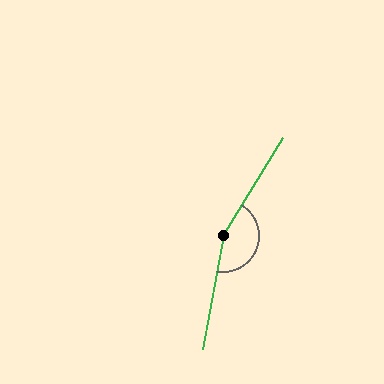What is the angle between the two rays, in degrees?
Approximately 159 degrees.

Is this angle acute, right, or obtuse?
It is obtuse.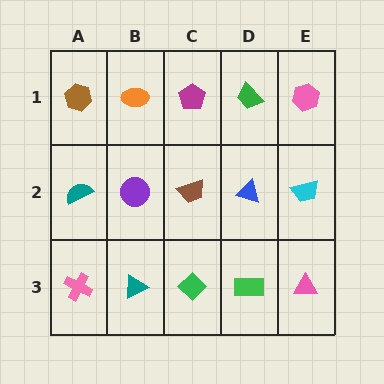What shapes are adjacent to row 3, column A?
A teal semicircle (row 2, column A), a teal triangle (row 3, column B).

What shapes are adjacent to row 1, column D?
A blue triangle (row 2, column D), a magenta pentagon (row 1, column C), a pink hexagon (row 1, column E).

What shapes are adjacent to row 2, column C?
A magenta pentagon (row 1, column C), a green diamond (row 3, column C), a purple circle (row 2, column B), a blue triangle (row 2, column D).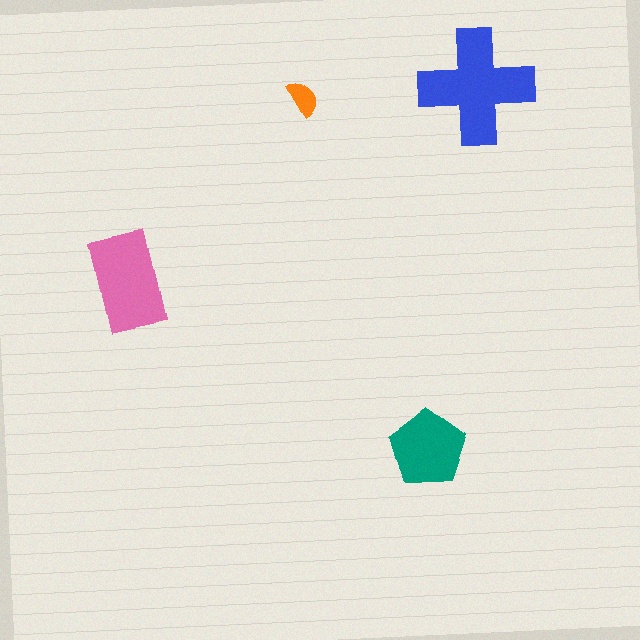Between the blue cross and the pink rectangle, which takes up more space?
The blue cross.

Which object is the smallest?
The orange semicircle.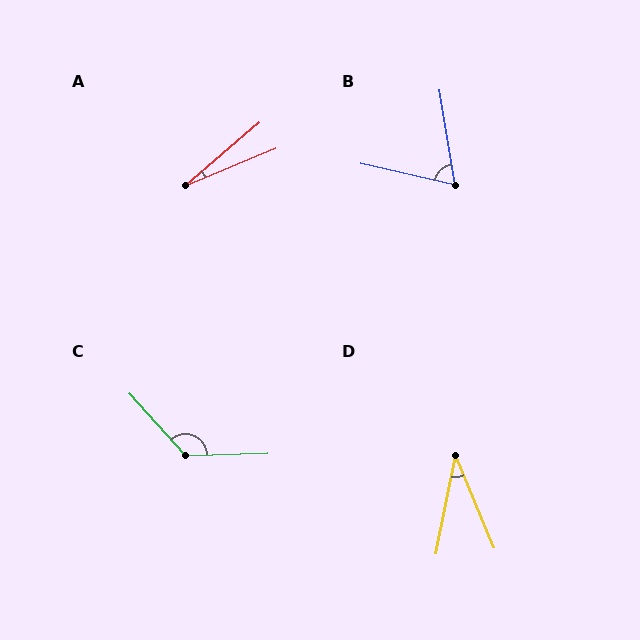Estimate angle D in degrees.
Approximately 33 degrees.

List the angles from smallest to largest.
A (18°), D (33°), B (68°), C (131°).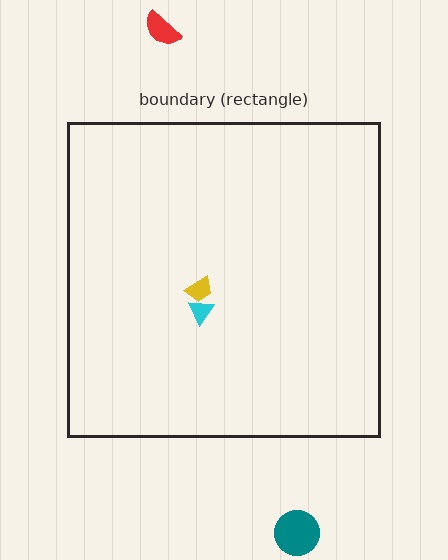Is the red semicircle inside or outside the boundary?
Outside.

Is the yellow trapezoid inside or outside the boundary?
Inside.